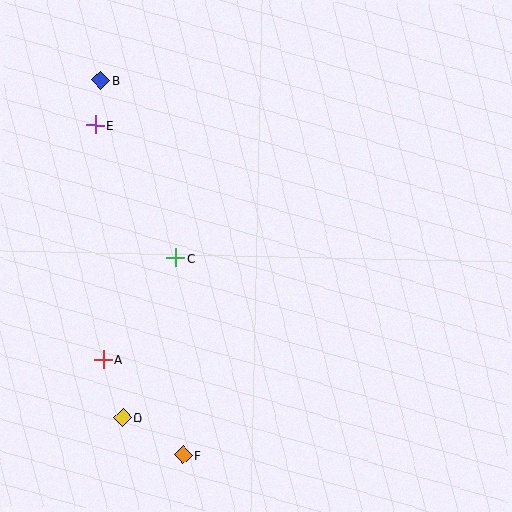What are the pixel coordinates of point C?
Point C is at (176, 258).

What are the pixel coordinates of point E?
Point E is at (95, 125).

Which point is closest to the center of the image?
Point C at (176, 258) is closest to the center.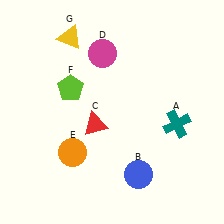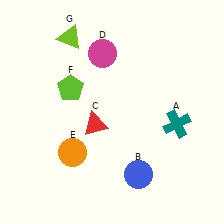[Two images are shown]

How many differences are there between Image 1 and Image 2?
There is 1 difference between the two images.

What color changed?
The triangle (G) changed from yellow in Image 1 to lime in Image 2.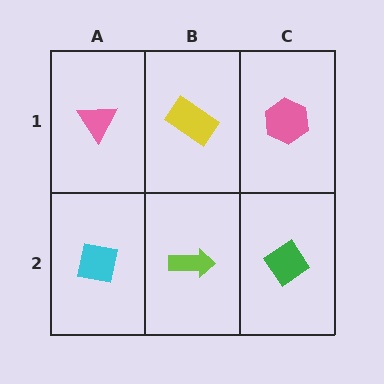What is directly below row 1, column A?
A cyan square.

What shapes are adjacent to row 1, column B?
A lime arrow (row 2, column B), a pink triangle (row 1, column A), a pink hexagon (row 1, column C).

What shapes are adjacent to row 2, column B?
A yellow rectangle (row 1, column B), a cyan square (row 2, column A), a green diamond (row 2, column C).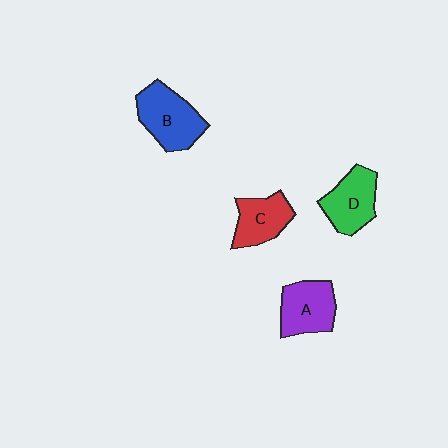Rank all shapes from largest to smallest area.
From largest to smallest: B (blue), A (purple), D (green), C (red).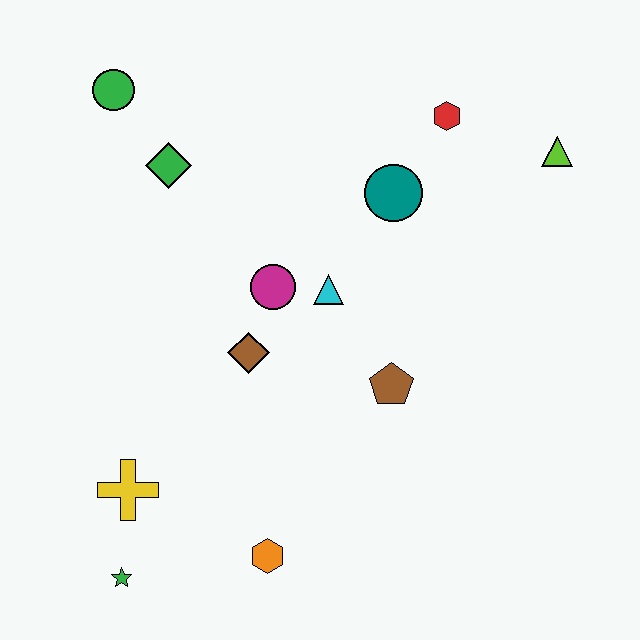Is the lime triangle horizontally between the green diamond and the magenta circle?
No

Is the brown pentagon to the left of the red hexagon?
Yes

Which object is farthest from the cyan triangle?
The green star is farthest from the cyan triangle.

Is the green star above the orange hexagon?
No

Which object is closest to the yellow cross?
The green star is closest to the yellow cross.